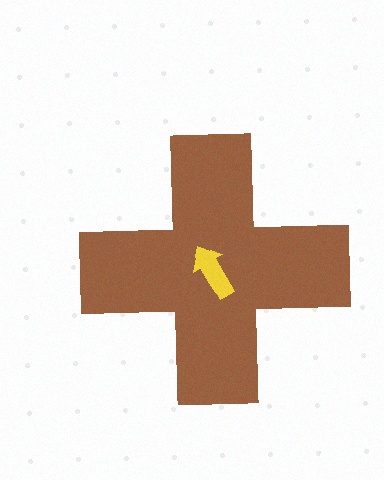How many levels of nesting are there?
2.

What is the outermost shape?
The brown cross.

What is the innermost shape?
The yellow arrow.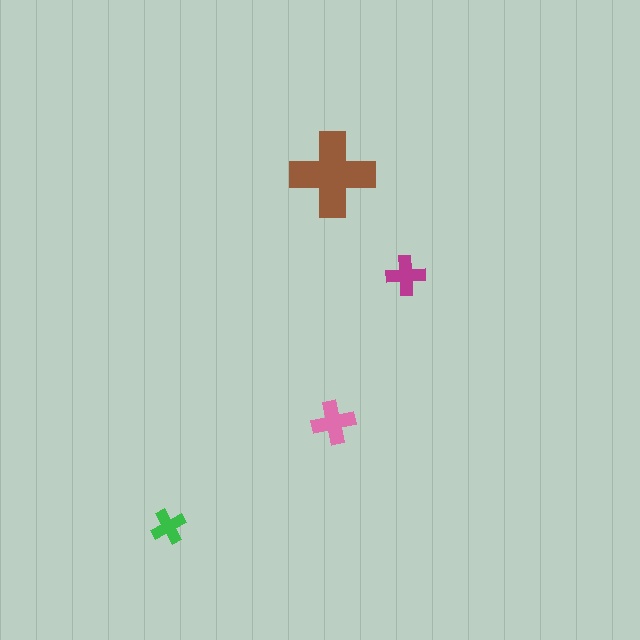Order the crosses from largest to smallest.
the brown one, the pink one, the magenta one, the green one.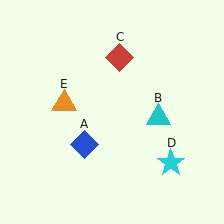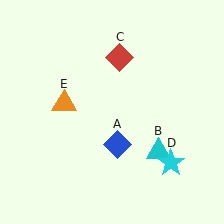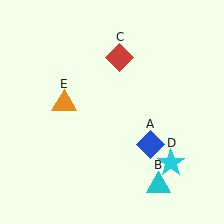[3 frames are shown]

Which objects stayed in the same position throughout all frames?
Red diamond (object C) and cyan star (object D) and orange triangle (object E) remained stationary.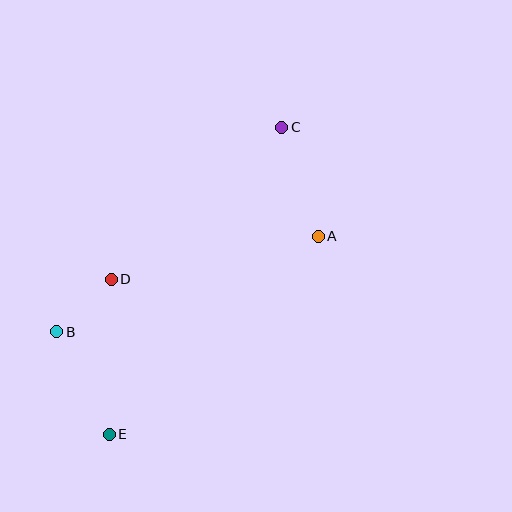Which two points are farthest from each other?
Points C and E are farthest from each other.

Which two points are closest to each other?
Points B and D are closest to each other.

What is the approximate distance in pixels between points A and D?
The distance between A and D is approximately 211 pixels.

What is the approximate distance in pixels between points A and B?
The distance between A and B is approximately 278 pixels.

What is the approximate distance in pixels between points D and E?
The distance between D and E is approximately 155 pixels.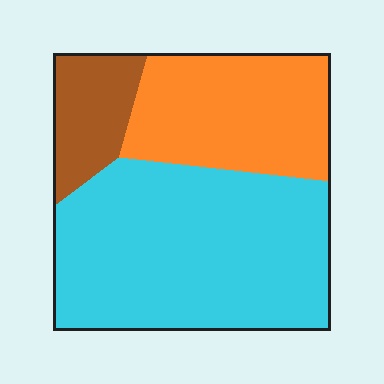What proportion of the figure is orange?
Orange takes up about one third (1/3) of the figure.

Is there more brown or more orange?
Orange.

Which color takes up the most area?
Cyan, at roughly 55%.